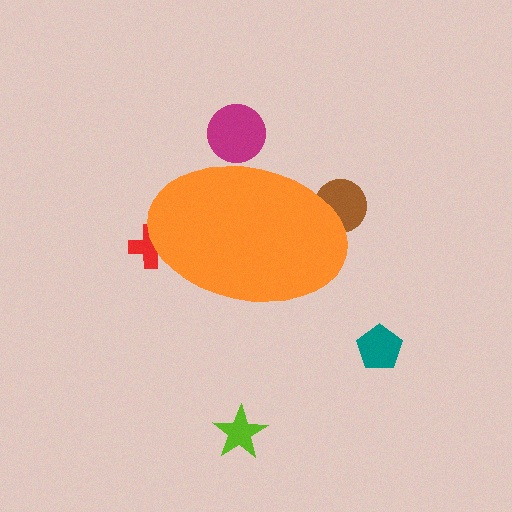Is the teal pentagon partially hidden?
No, the teal pentagon is fully visible.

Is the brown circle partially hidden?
Yes, the brown circle is partially hidden behind the orange ellipse.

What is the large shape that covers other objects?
An orange ellipse.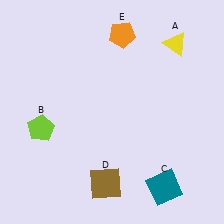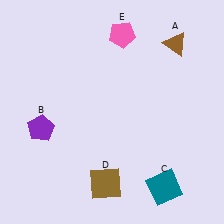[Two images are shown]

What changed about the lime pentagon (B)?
In Image 1, B is lime. In Image 2, it changed to purple.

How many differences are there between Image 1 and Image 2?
There are 3 differences between the two images.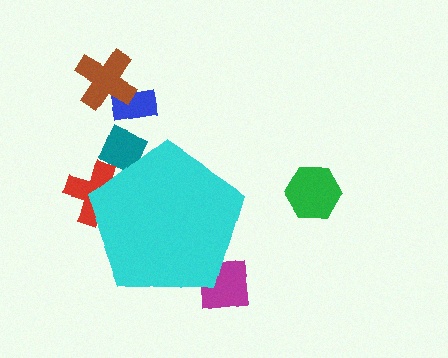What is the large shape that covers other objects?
A cyan pentagon.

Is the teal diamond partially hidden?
Yes, the teal diamond is partially hidden behind the cyan pentagon.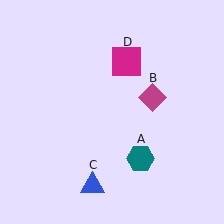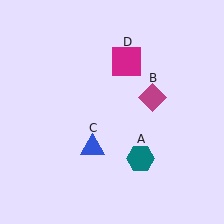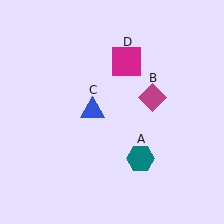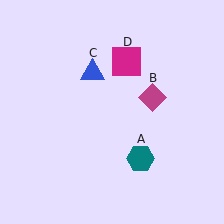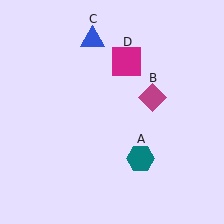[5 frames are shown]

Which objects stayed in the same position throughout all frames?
Teal hexagon (object A) and magenta diamond (object B) and magenta square (object D) remained stationary.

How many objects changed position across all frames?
1 object changed position: blue triangle (object C).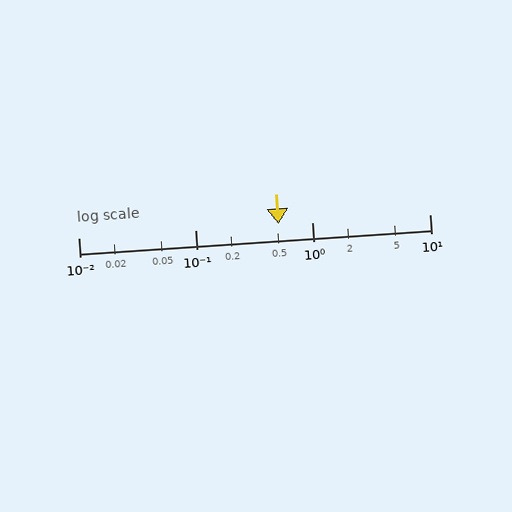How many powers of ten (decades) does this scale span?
The scale spans 3 decades, from 0.01 to 10.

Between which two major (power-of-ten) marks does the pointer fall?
The pointer is between 0.1 and 1.